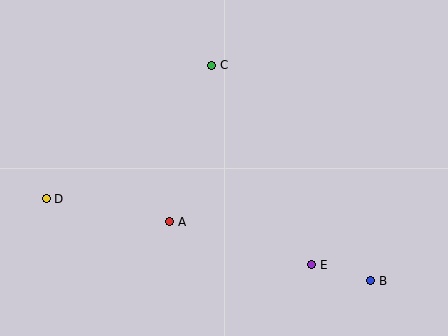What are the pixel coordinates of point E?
Point E is at (312, 265).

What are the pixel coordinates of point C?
Point C is at (212, 65).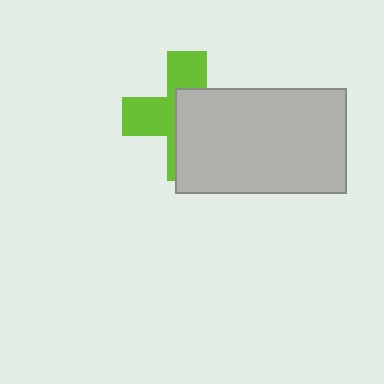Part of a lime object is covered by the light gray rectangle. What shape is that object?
It is a cross.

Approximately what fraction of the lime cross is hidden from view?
Roughly 54% of the lime cross is hidden behind the light gray rectangle.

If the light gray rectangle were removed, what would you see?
You would see the complete lime cross.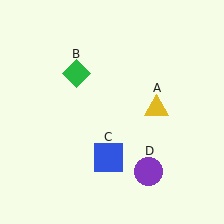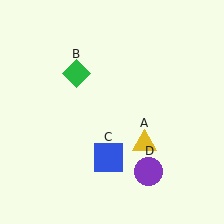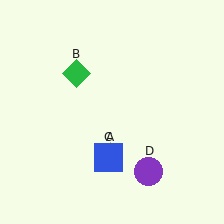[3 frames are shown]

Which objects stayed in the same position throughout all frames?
Green diamond (object B) and blue square (object C) and purple circle (object D) remained stationary.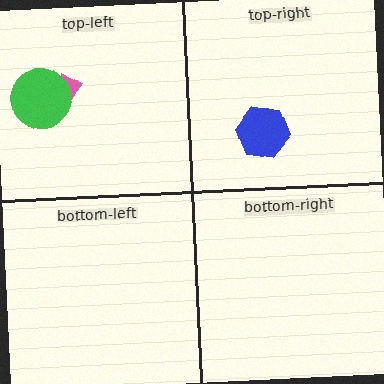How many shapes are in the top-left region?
2.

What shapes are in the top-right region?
The blue hexagon.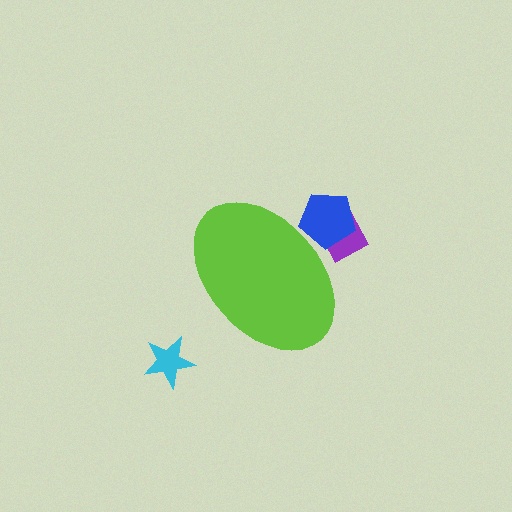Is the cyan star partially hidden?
No, the cyan star is fully visible.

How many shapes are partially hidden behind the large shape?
2 shapes are partially hidden.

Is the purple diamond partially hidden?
Yes, the purple diamond is partially hidden behind the lime ellipse.